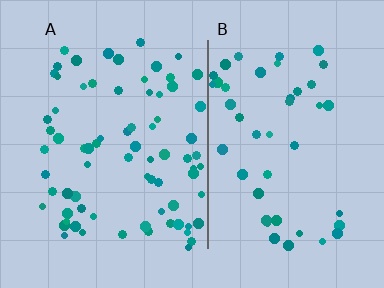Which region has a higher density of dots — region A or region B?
A (the left).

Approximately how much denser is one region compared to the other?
Approximately 1.7× — region A over region B.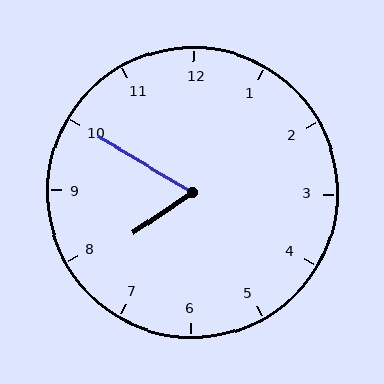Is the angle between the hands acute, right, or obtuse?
It is acute.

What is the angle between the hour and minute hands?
Approximately 65 degrees.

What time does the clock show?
7:50.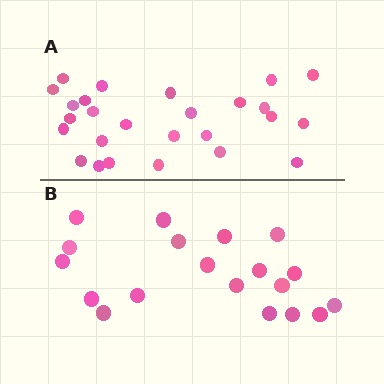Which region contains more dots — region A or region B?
Region A (the top region) has more dots.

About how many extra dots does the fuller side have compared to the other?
Region A has roughly 8 or so more dots than region B.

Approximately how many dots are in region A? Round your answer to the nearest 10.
About 30 dots. (The exact count is 26, which rounds to 30.)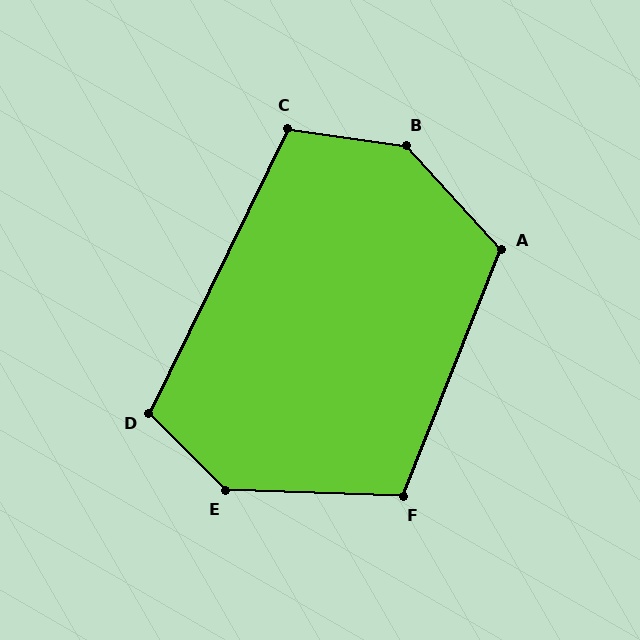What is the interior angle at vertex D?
Approximately 109 degrees (obtuse).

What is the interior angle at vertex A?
Approximately 116 degrees (obtuse).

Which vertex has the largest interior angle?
B, at approximately 141 degrees.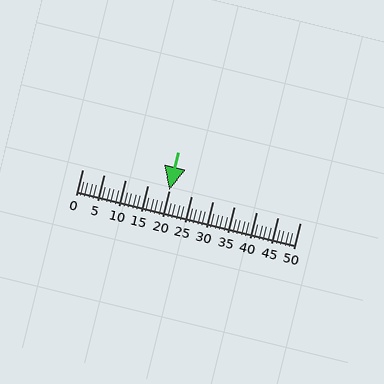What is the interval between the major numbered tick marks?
The major tick marks are spaced 5 units apart.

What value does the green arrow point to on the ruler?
The green arrow points to approximately 20.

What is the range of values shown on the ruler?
The ruler shows values from 0 to 50.